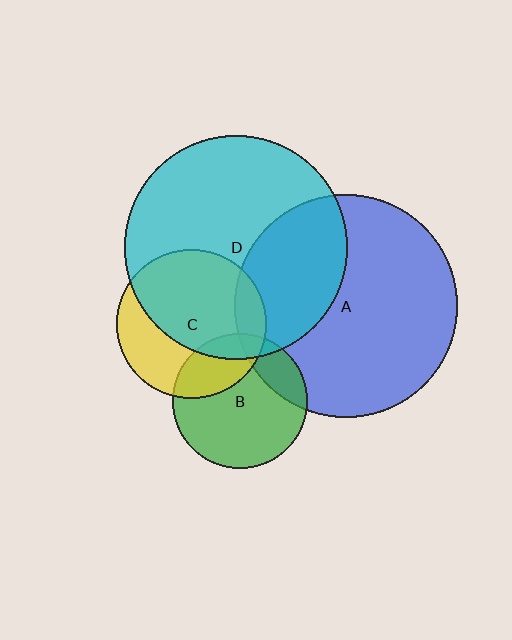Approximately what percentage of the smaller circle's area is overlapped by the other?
Approximately 60%.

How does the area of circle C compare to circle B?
Approximately 1.2 times.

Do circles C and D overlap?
Yes.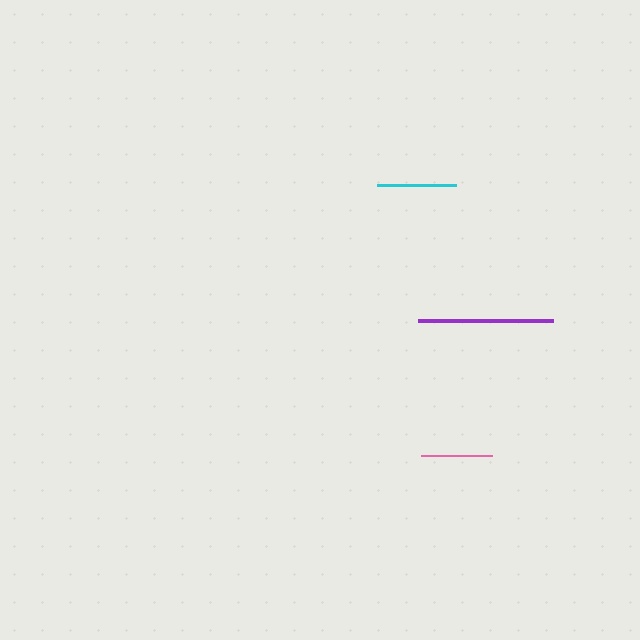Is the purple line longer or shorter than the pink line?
The purple line is longer than the pink line.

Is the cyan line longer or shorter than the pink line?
The cyan line is longer than the pink line.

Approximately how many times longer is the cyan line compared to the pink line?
The cyan line is approximately 1.1 times the length of the pink line.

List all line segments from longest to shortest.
From longest to shortest: purple, cyan, pink.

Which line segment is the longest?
The purple line is the longest at approximately 135 pixels.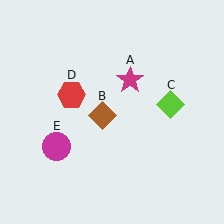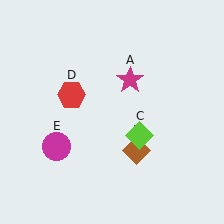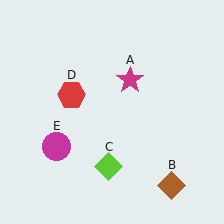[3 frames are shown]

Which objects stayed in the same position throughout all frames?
Magenta star (object A) and red hexagon (object D) and magenta circle (object E) remained stationary.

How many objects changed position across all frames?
2 objects changed position: brown diamond (object B), lime diamond (object C).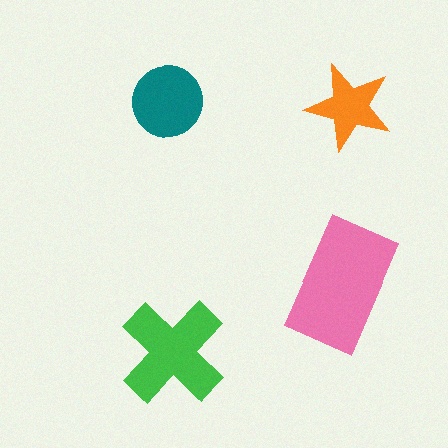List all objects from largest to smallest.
The pink rectangle, the green cross, the teal circle, the orange star.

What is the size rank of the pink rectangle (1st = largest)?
1st.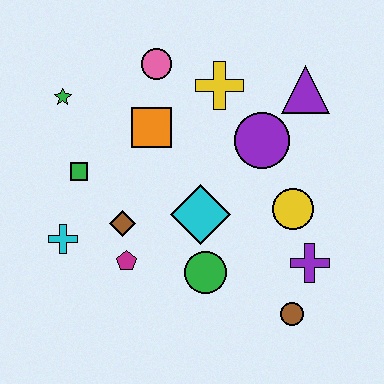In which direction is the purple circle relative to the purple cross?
The purple circle is above the purple cross.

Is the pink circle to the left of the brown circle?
Yes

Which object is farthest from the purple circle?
The cyan cross is farthest from the purple circle.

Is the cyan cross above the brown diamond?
No